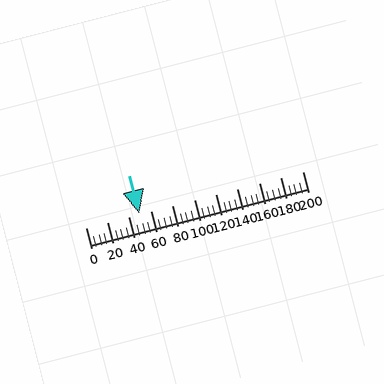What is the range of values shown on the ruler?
The ruler shows values from 0 to 200.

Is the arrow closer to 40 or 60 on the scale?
The arrow is closer to 40.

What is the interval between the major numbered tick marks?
The major tick marks are spaced 20 units apart.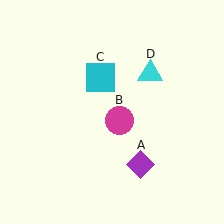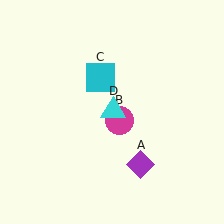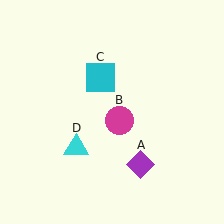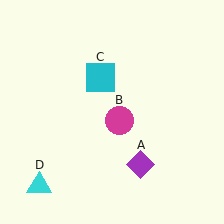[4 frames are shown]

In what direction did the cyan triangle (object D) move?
The cyan triangle (object D) moved down and to the left.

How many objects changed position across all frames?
1 object changed position: cyan triangle (object D).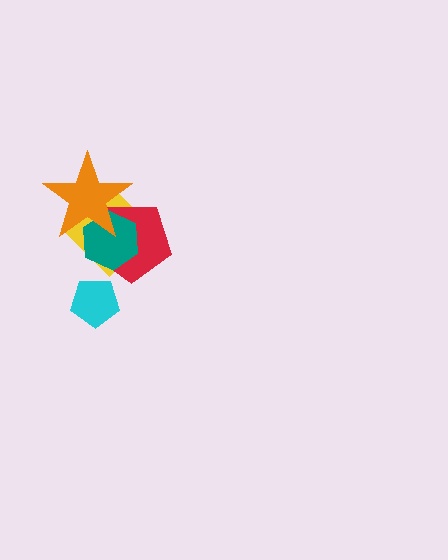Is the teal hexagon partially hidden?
Yes, it is partially covered by another shape.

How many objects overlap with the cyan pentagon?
0 objects overlap with the cyan pentagon.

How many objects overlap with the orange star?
3 objects overlap with the orange star.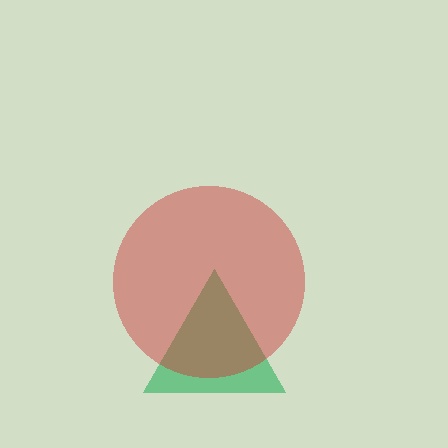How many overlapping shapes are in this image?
There are 2 overlapping shapes in the image.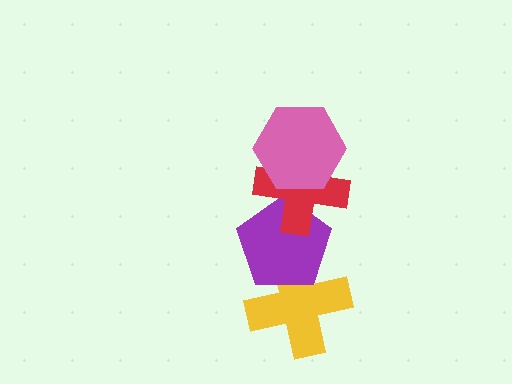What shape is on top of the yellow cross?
The purple pentagon is on top of the yellow cross.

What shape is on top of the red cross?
The pink hexagon is on top of the red cross.